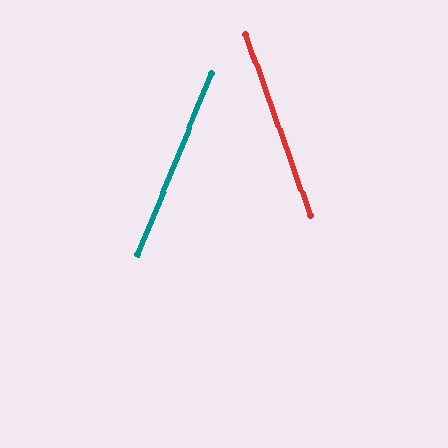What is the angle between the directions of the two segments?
Approximately 42 degrees.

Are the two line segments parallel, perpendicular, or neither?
Neither parallel nor perpendicular — they differ by about 42°.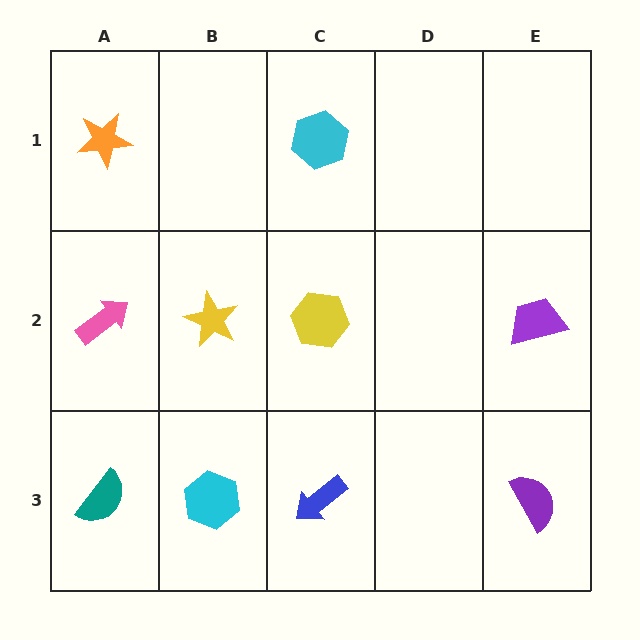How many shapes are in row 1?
2 shapes.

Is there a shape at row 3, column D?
No, that cell is empty.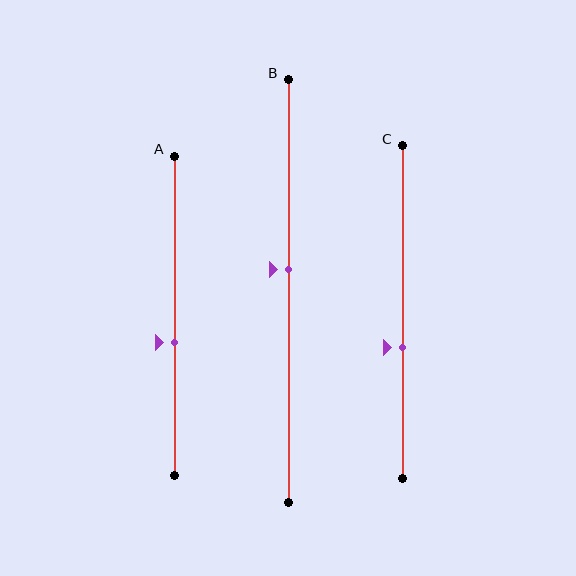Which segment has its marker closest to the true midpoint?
Segment B has its marker closest to the true midpoint.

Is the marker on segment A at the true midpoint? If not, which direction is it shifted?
No, the marker on segment A is shifted downward by about 8% of the segment length.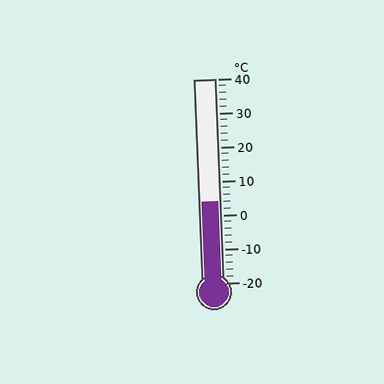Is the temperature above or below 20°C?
The temperature is below 20°C.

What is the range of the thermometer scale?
The thermometer scale ranges from -20°C to 40°C.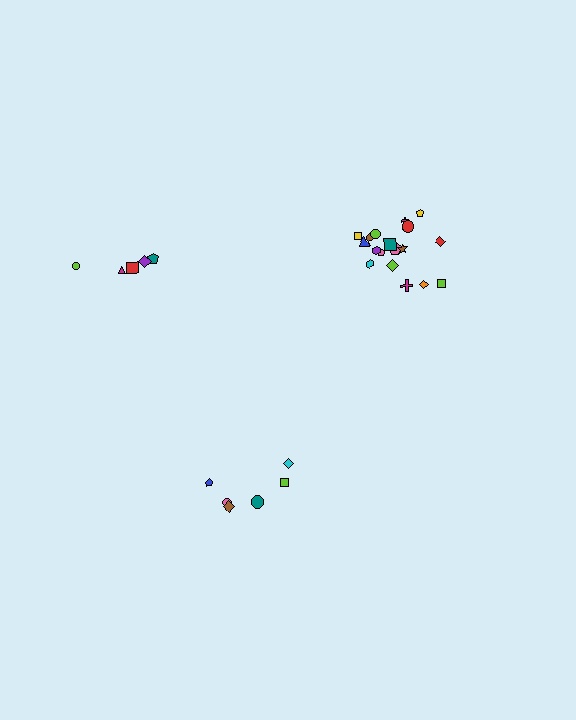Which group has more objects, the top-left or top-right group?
The top-right group.